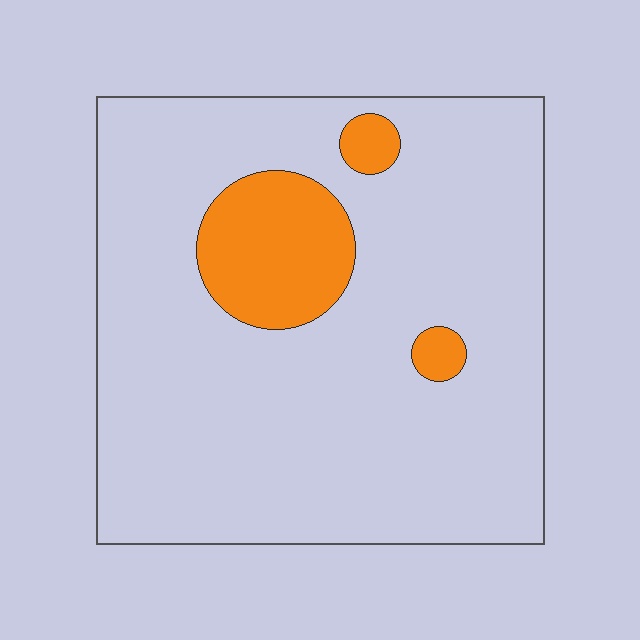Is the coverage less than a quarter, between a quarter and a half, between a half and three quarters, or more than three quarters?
Less than a quarter.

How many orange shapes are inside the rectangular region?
3.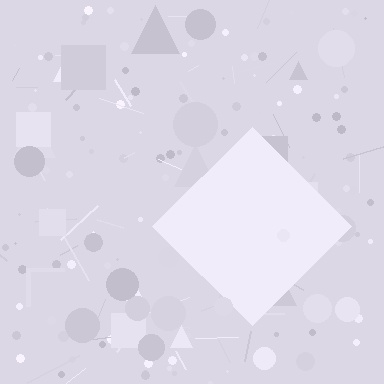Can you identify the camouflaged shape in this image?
The camouflaged shape is a diamond.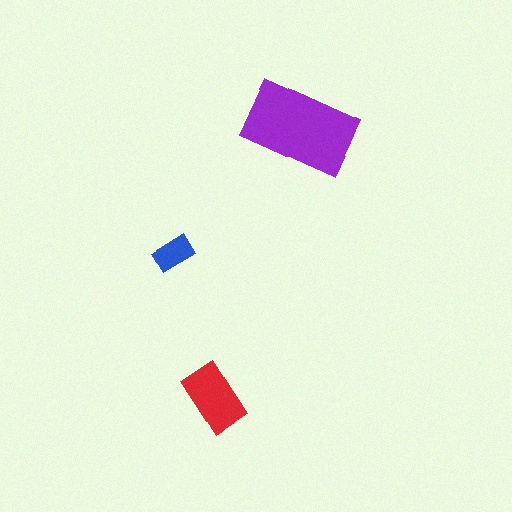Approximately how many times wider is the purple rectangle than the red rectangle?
About 1.5 times wider.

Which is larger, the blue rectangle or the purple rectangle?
The purple one.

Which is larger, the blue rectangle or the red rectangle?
The red one.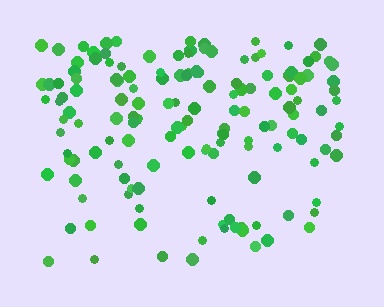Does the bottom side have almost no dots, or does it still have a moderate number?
Still a moderate number, just noticeably fewer than the top.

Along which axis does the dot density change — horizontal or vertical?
Vertical.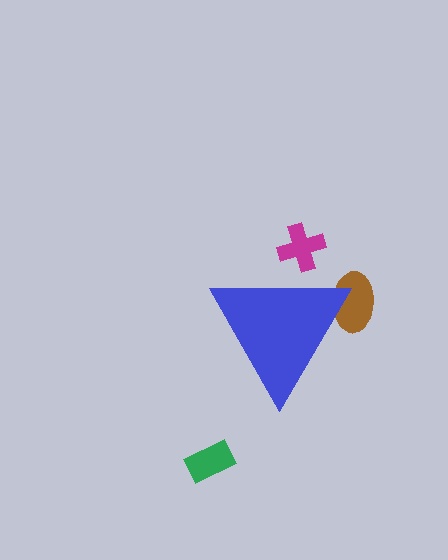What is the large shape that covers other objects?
A blue triangle.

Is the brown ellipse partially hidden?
Yes, the brown ellipse is partially hidden behind the blue triangle.